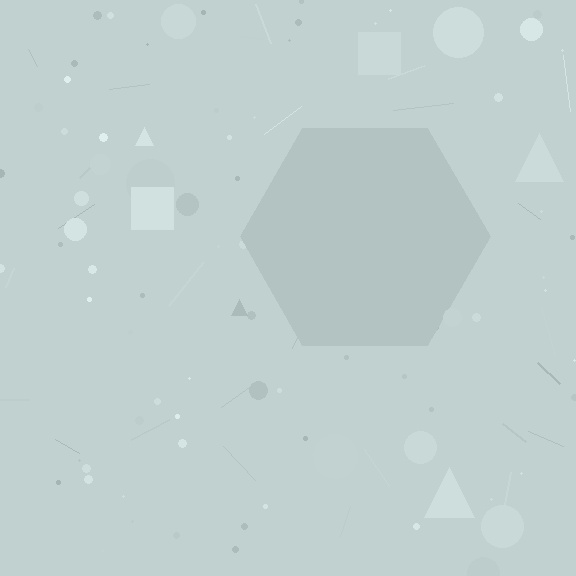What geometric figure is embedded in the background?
A hexagon is embedded in the background.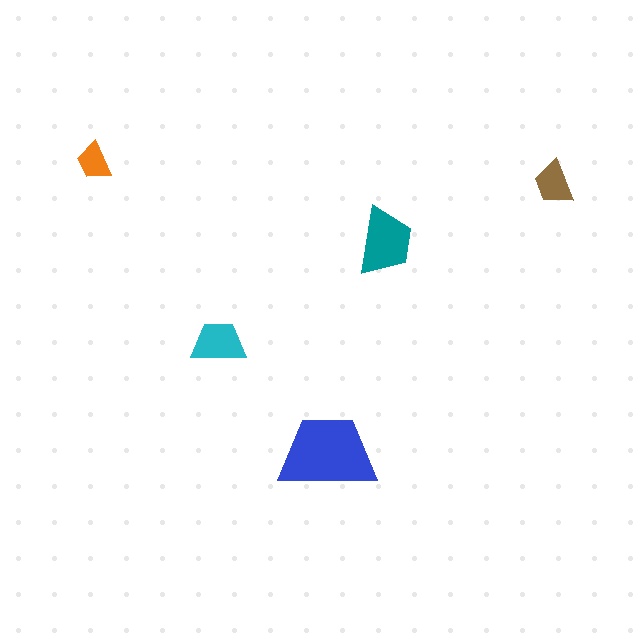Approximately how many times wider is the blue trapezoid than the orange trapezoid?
About 2.5 times wider.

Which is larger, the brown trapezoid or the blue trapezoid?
The blue one.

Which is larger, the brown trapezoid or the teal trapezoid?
The teal one.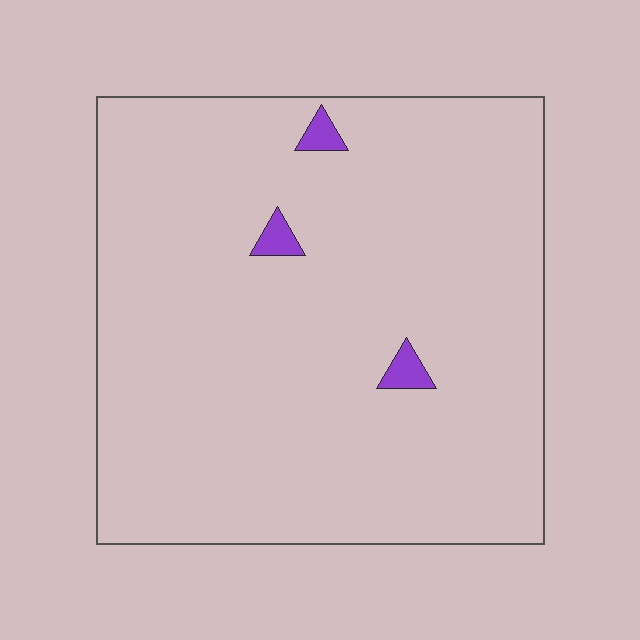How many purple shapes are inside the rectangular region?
3.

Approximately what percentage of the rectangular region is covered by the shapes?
Approximately 0%.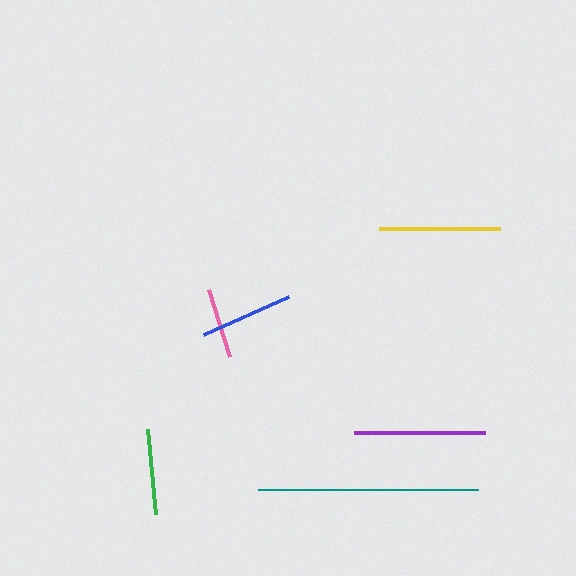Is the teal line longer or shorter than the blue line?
The teal line is longer than the blue line.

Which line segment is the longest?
The teal line is the longest at approximately 221 pixels.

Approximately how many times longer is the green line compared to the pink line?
The green line is approximately 1.2 times the length of the pink line.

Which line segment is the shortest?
The pink line is the shortest at approximately 70 pixels.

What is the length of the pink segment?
The pink segment is approximately 70 pixels long.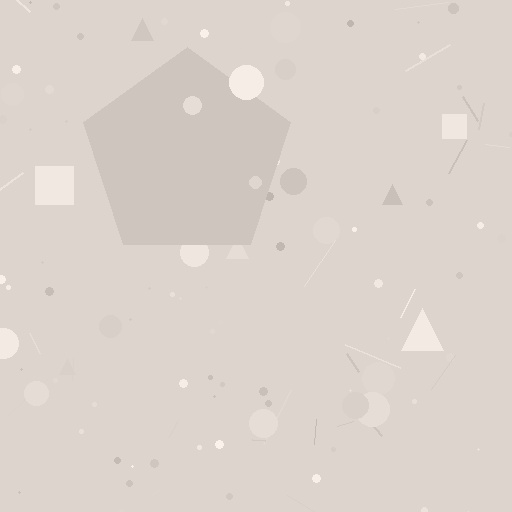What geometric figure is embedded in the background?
A pentagon is embedded in the background.